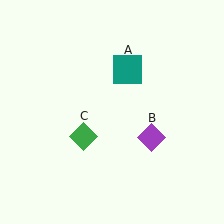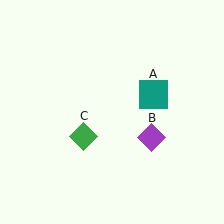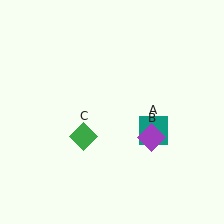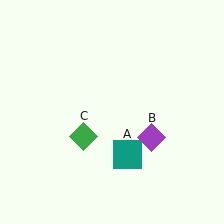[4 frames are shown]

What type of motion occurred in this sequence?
The teal square (object A) rotated clockwise around the center of the scene.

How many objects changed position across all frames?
1 object changed position: teal square (object A).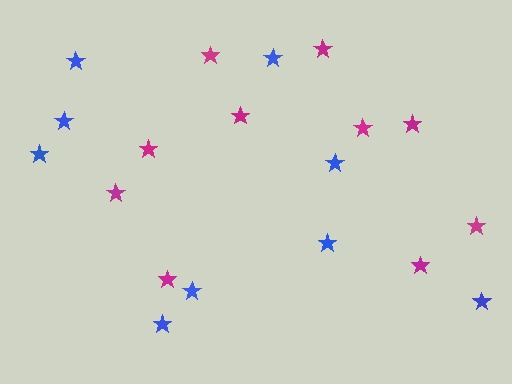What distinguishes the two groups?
There are 2 groups: one group of blue stars (9) and one group of magenta stars (10).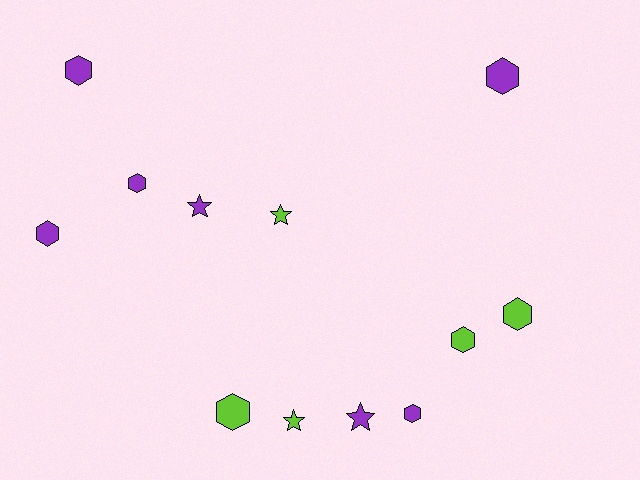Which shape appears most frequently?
Hexagon, with 8 objects.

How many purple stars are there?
There are 2 purple stars.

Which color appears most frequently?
Purple, with 7 objects.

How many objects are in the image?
There are 12 objects.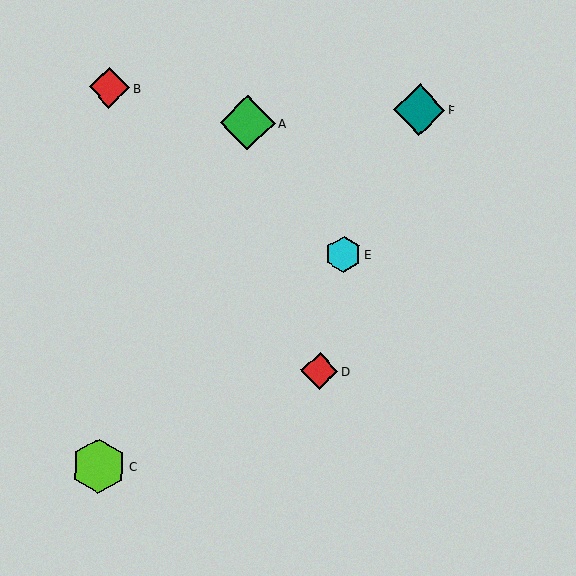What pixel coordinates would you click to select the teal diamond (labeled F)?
Click at (419, 110) to select the teal diamond F.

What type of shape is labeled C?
Shape C is a lime hexagon.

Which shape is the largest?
The green diamond (labeled A) is the largest.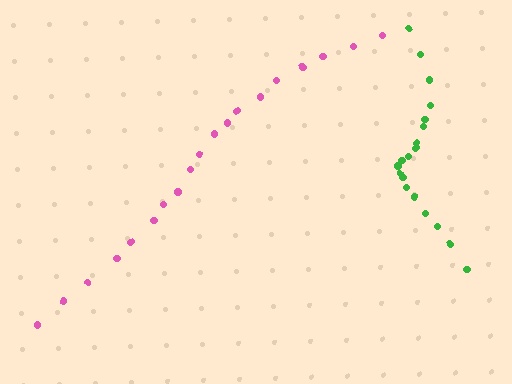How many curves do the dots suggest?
There are 2 distinct paths.